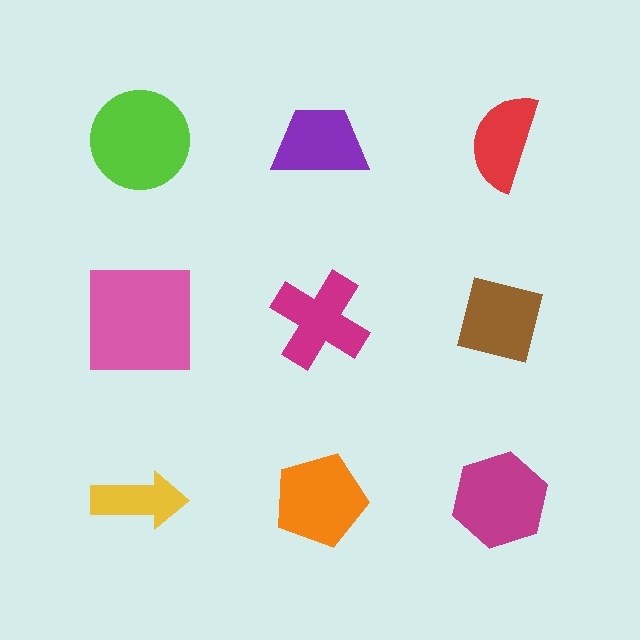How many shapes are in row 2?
3 shapes.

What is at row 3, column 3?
A magenta hexagon.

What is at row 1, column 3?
A red semicircle.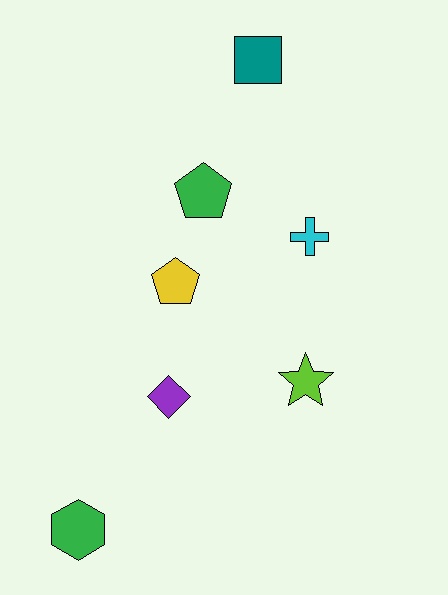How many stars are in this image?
There is 1 star.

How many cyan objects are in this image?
There is 1 cyan object.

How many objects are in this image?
There are 7 objects.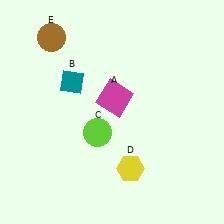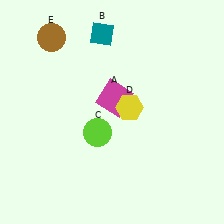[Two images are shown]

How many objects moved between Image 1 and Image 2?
2 objects moved between the two images.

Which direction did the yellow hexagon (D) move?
The yellow hexagon (D) moved up.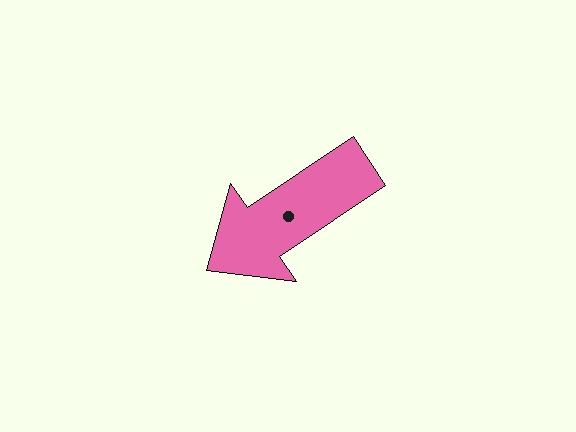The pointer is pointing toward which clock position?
Roughly 8 o'clock.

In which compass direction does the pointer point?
Southwest.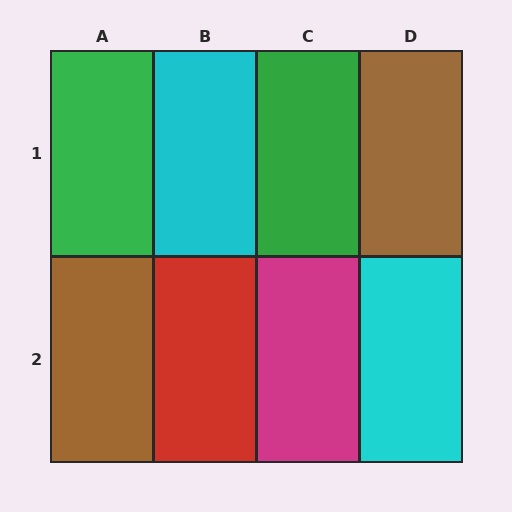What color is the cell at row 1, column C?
Green.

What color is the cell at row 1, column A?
Green.